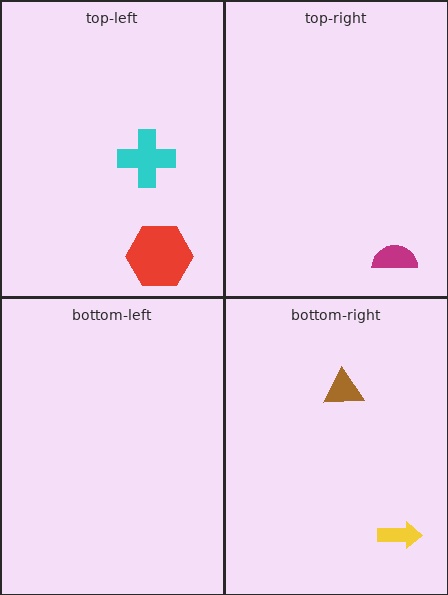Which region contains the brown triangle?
The bottom-right region.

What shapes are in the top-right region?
The magenta semicircle.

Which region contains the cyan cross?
The top-left region.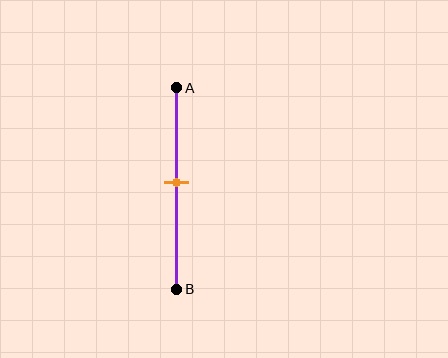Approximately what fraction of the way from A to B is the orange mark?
The orange mark is approximately 45% of the way from A to B.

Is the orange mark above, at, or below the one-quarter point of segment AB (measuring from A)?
The orange mark is below the one-quarter point of segment AB.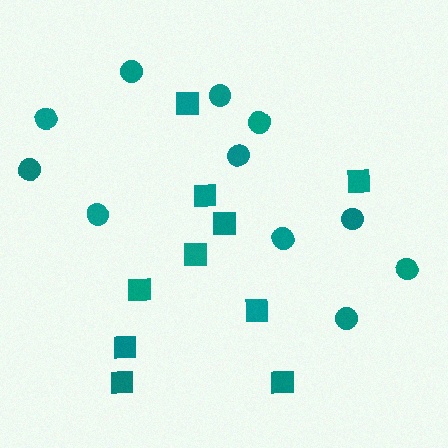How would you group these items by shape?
There are 2 groups: one group of circles (11) and one group of squares (10).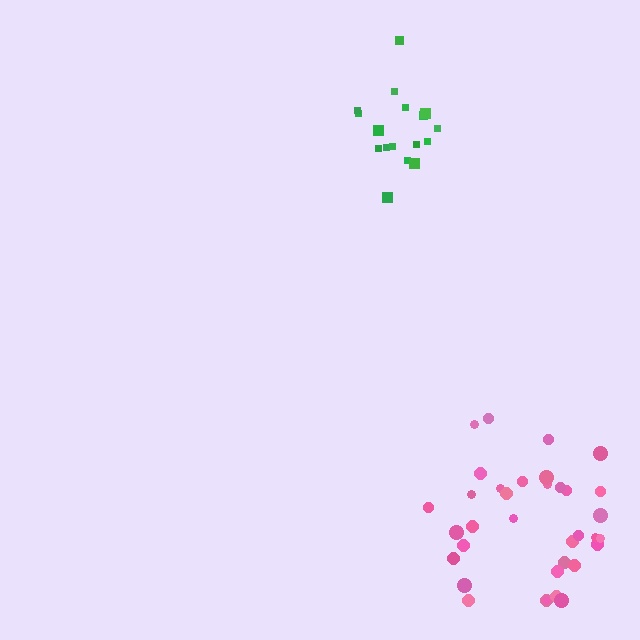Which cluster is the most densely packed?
Green.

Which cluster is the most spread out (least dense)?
Pink.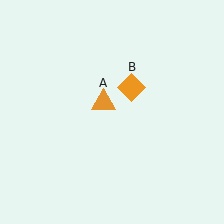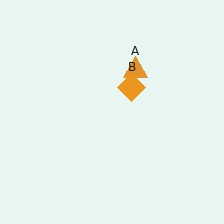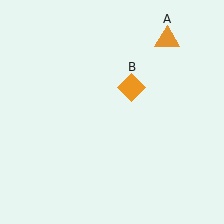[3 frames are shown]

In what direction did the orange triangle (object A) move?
The orange triangle (object A) moved up and to the right.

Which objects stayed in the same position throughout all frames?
Orange diamond (object B) remained stationary.